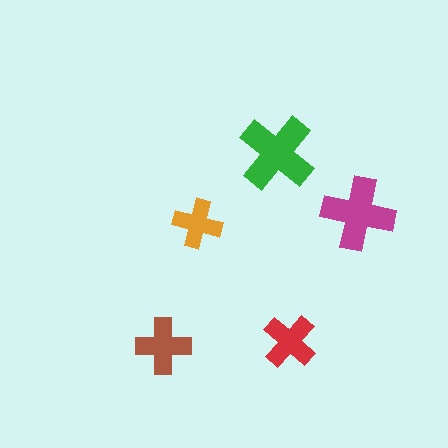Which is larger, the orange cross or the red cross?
The red one.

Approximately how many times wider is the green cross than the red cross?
About 1.5 times wider.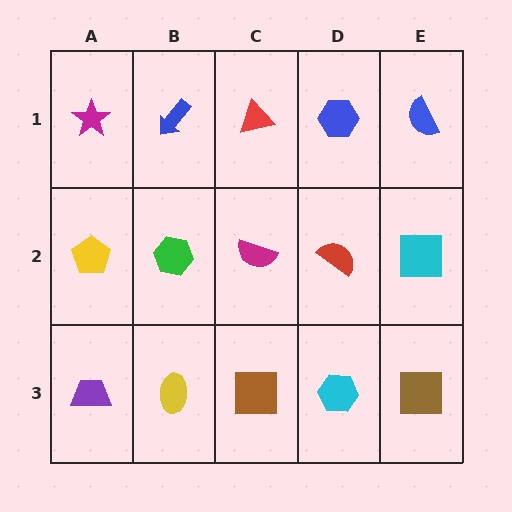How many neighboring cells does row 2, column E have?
3.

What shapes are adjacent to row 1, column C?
A magenta semicircle (row 2, column C), a blue arrow (row 1, column B), a blue hexagon (row 1, column D).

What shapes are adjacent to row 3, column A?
A yellow pentagon (row 2, column A), a yellow ellipse (row 3, column B).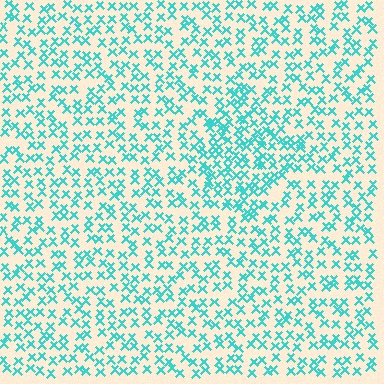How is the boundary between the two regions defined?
The boundary is defined by a change in element density (approximately 1.7x ratio). All elements are the same color, size, and shape.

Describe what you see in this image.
The image contains small cyan elements arranged at two different densities. A diamond-shaped region is visible where the elements are more densely packed than the surrounding area.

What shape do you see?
I see a diamond.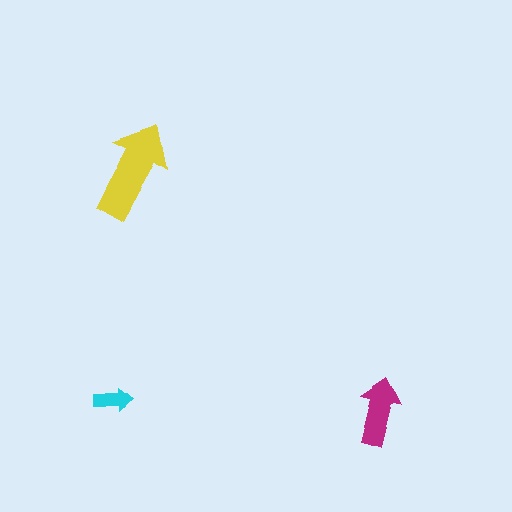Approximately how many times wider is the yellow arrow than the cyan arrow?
About 2.5 times wider.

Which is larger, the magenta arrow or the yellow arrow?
The yellow one.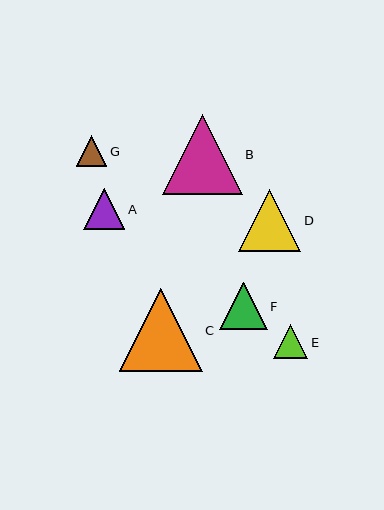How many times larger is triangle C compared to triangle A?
Triangle C is approximately 2.0 times the size of triangle A.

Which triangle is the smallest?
Triangle G is the smallest with a size of approximately 30 pixels.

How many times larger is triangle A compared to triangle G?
Triangle A is approximately 1.3 times the size of triangle G.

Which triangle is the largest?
Triangle C is the largest with a size of approximately 83 pixels.